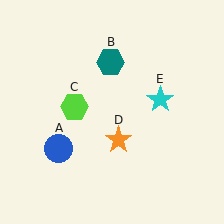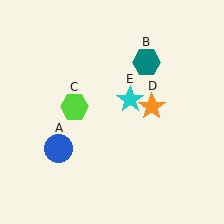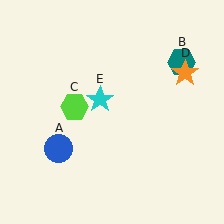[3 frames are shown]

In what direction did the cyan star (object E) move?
The cyan star (object E) moved left.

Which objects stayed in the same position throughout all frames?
Blue circle (object A) and lime hexagon (object C) remained stationary.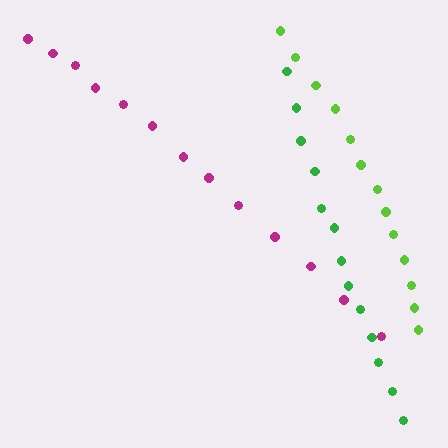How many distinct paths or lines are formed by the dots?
There are 3 distinct paths.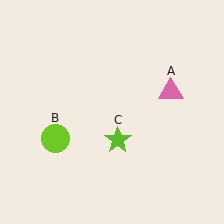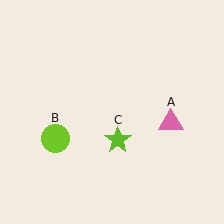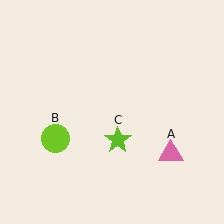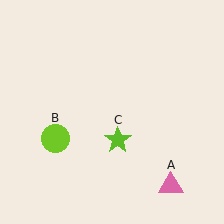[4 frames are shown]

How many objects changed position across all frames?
1 object changed position: pink triangle (object A).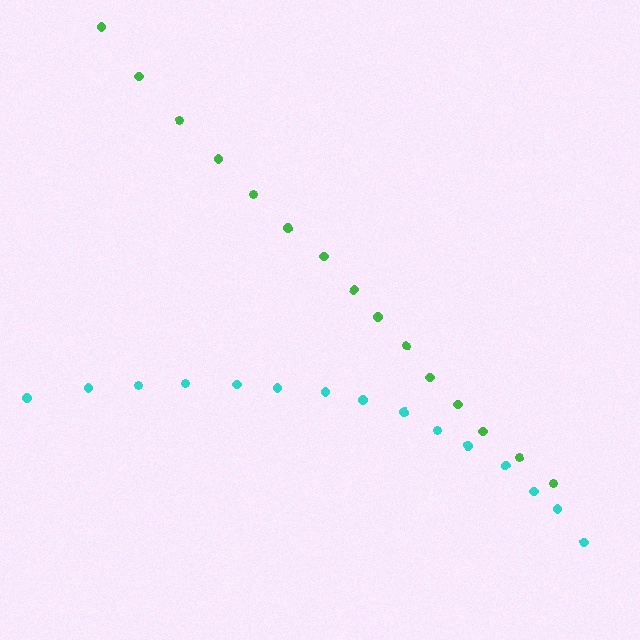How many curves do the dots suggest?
There are 2 distinct paths.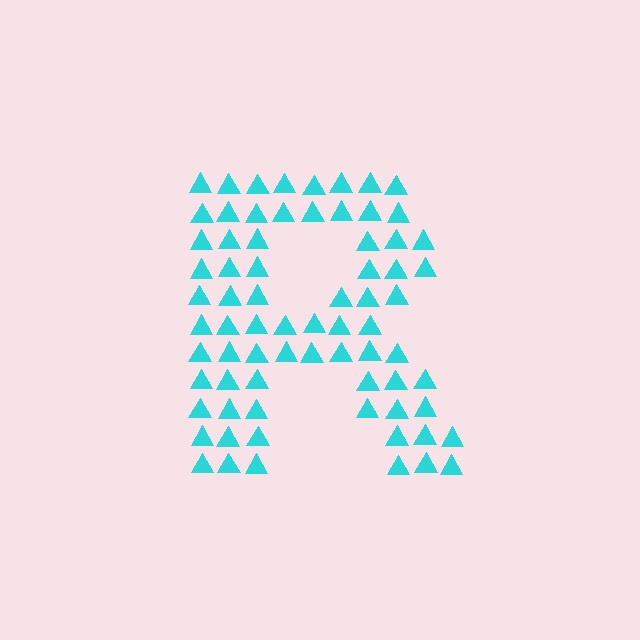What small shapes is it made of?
It is made of small triangles.